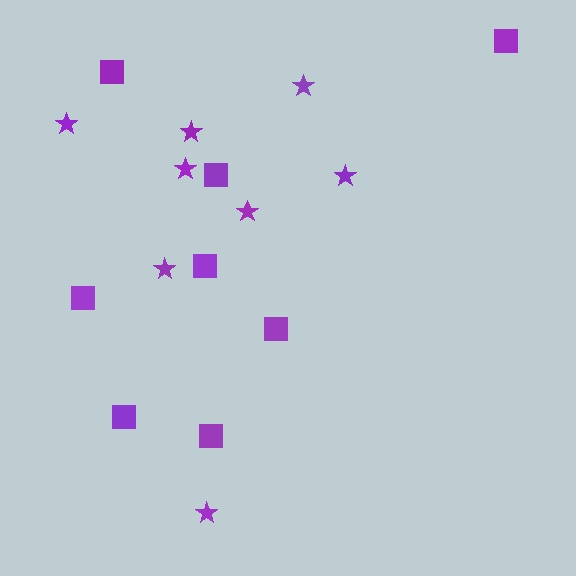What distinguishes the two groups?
There are 2 groups: one group of stars (8) and one group of squares (8).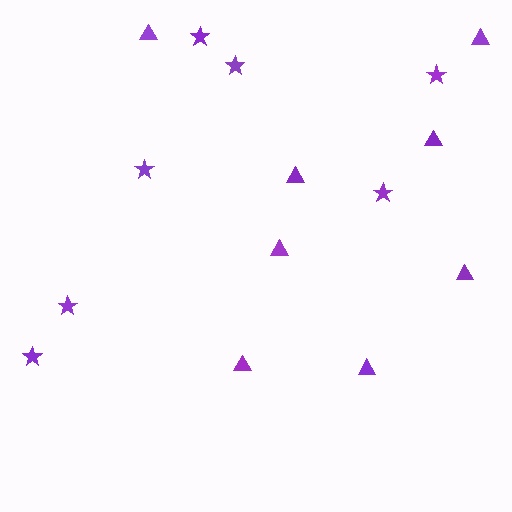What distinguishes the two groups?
There are 2 groups: one group of stars (7) and one group of triangles (8).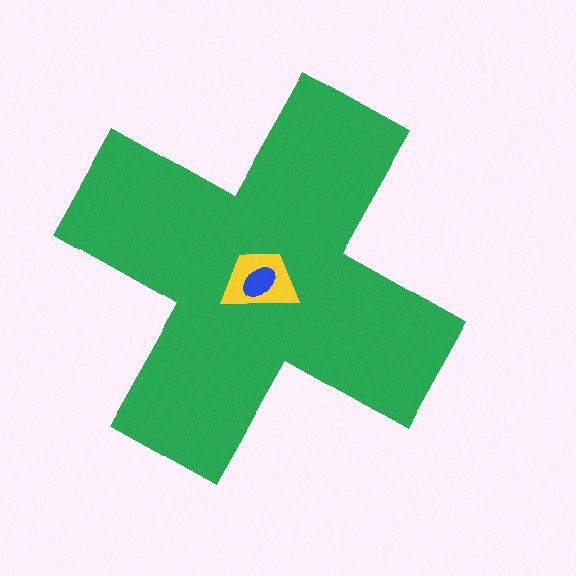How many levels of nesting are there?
3.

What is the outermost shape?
The green cross.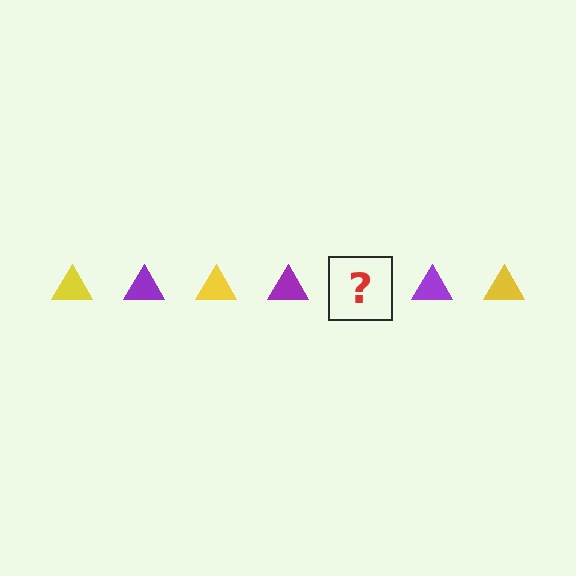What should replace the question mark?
The question mark should be replaced with a yellow triangle.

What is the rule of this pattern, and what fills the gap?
The rule is that the pattern cycles through yellow, purple triangles. The gap should be filled with a yellow triangle.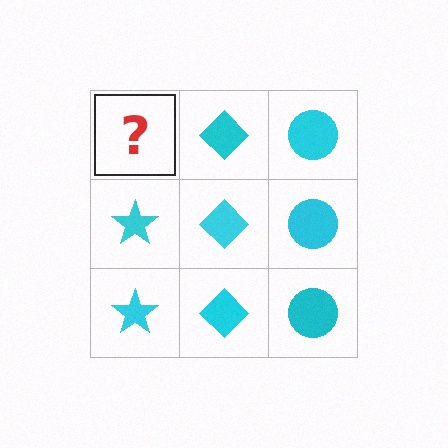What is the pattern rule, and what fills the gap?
The rule is that each column has a consistent shape. The gap should be filled with a cyan star.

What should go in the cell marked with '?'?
The missing cell should contain a cyan star.